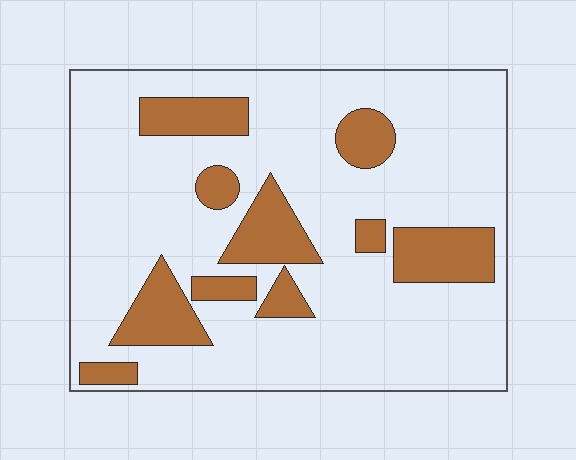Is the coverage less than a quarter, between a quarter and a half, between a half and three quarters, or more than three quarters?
Less than a quarter.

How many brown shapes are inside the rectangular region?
10.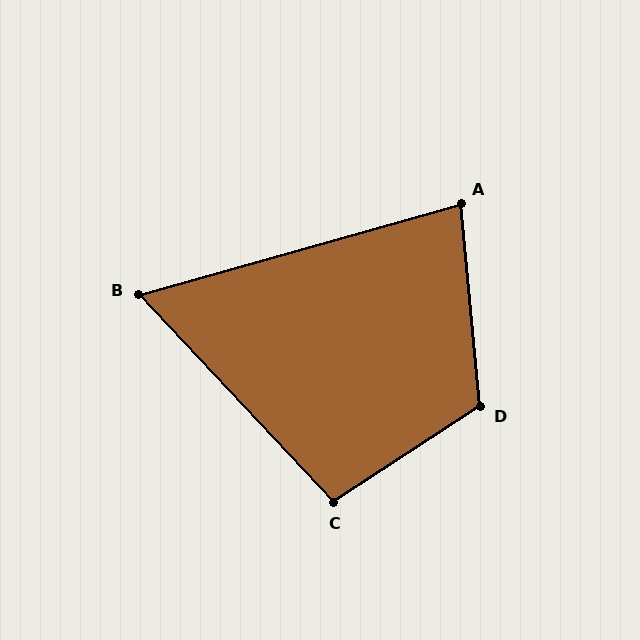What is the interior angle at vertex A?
Approximately 80 degrees (acute).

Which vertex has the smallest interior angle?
B, at approximately 63 degrees.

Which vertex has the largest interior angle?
D, at approximately 117 degrees.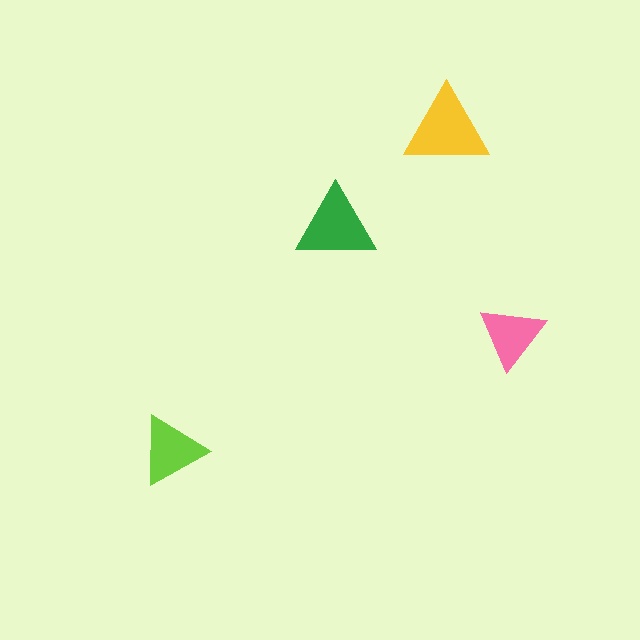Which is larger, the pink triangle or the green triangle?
The green one.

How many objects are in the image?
There are 4 objects in the image.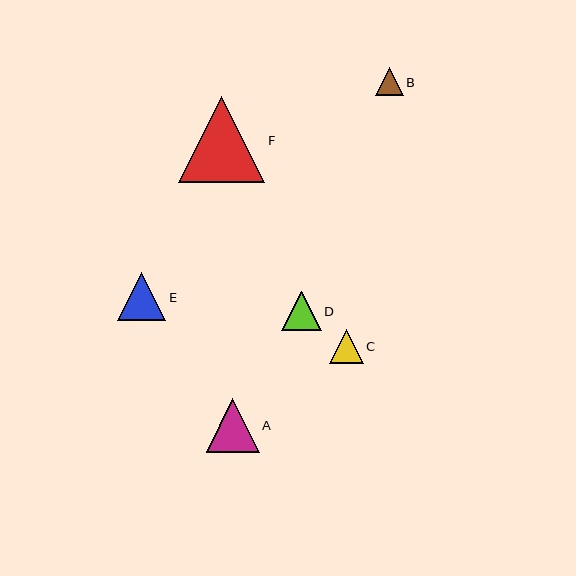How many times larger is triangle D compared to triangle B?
Triangle D is approximately 1.4 times the size of triangle B.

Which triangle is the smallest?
Triangle B is the smallest with a size of approximately 28 pixels.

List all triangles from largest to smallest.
From largest to smallest: F, A, E, D, C, B.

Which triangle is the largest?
Triangle F is the largest with a size of approximately 86 pixels.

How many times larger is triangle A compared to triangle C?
Triangle A is approximately 1.6 times the size of triangle C.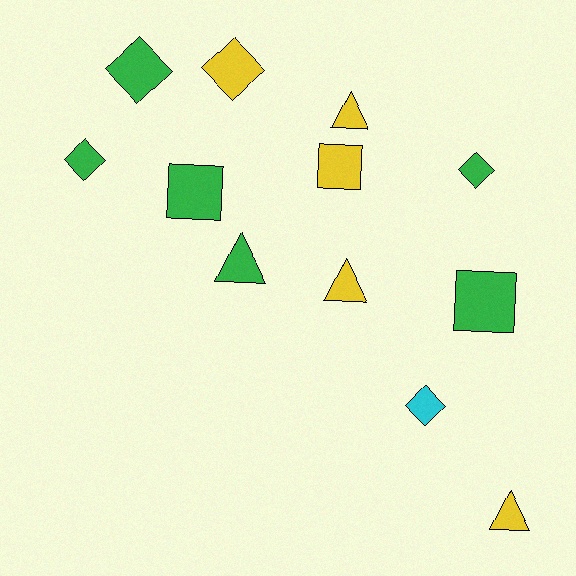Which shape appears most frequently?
Diamond, with 5 objects.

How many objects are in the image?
There are 12 objects.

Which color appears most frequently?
Green, with 6 objects.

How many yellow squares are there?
There is 1 yellow square.